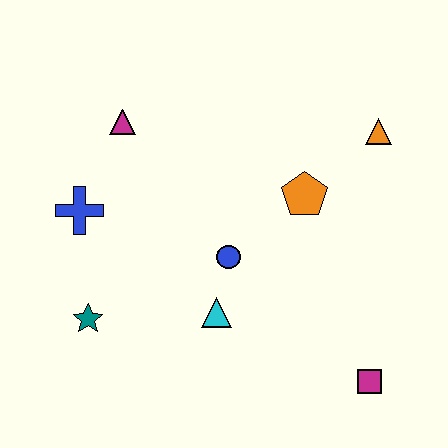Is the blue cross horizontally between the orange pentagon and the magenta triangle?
No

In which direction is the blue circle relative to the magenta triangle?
The blue circle is below the magenta triangle.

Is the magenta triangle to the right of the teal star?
Yes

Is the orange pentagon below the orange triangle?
Yes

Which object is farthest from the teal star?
The orange triangle is farthest from the teal star.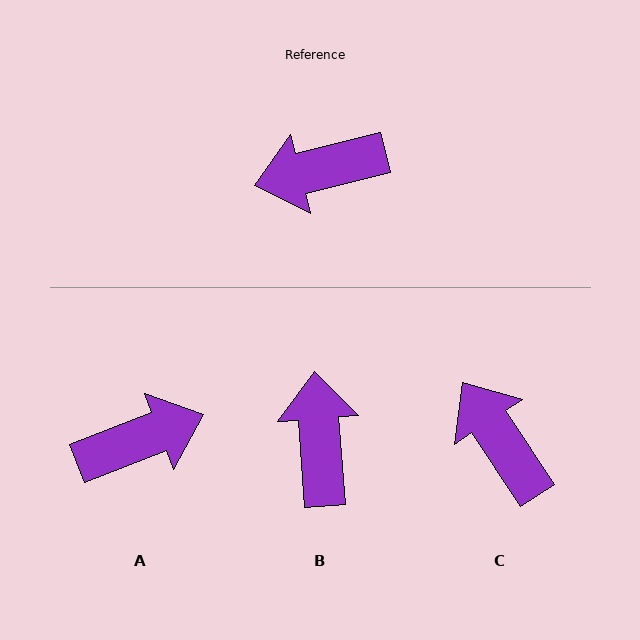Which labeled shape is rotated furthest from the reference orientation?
A, about 172 degrees away.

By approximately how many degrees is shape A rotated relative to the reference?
Approximately 172 degrees clockwise.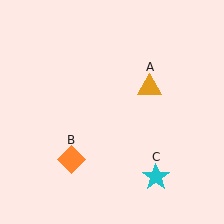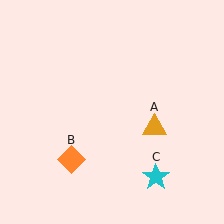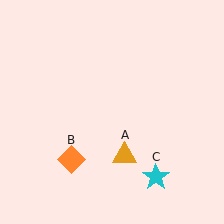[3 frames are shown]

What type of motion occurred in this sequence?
The orange triangle (object A) rotated clockwise around the center of the scene.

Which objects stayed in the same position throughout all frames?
Orange diamond (object B) and cyan star (object C) remained stationary.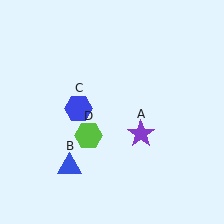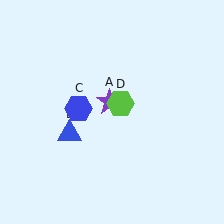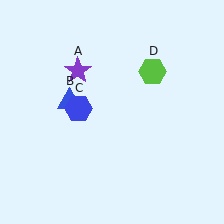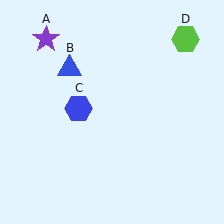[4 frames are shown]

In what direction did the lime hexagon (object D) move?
The lime hexagon (object D) moved up and to the right.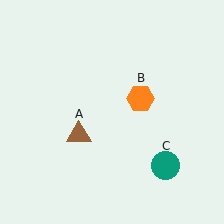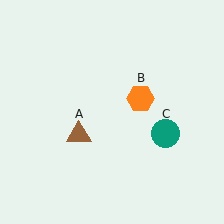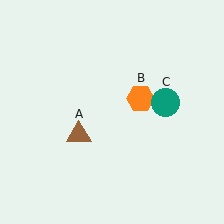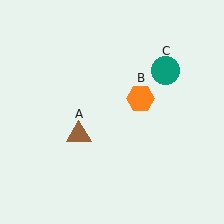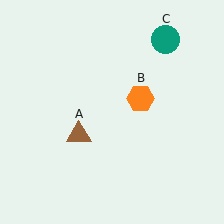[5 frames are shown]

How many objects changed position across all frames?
1 object changed position: teal circle (object C).